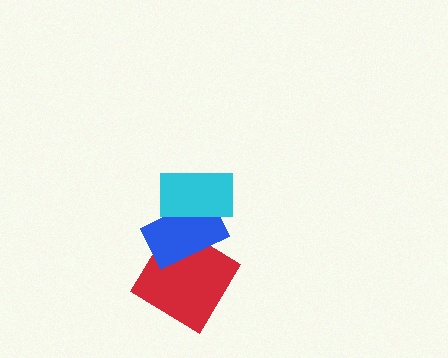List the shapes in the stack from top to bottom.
From top to bottom: the cyan rectangle, the blue rectangle, the red diamond.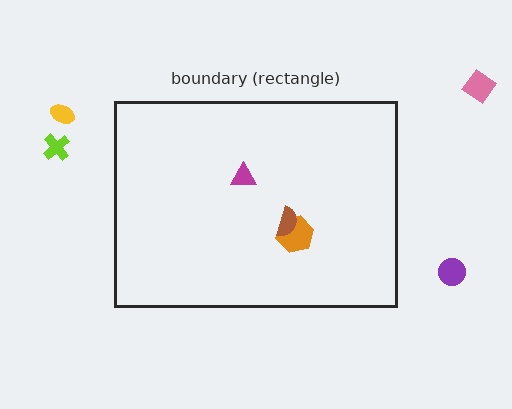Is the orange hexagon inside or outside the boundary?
Inside.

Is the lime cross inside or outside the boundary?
Outside.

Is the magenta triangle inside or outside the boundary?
Inside.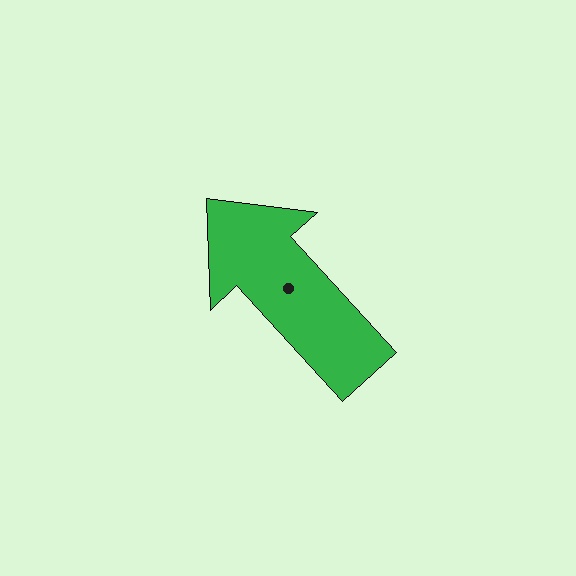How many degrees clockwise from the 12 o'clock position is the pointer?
Approximately 318 degrees.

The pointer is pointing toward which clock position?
Roughly 11 o'clock.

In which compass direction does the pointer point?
Northwest.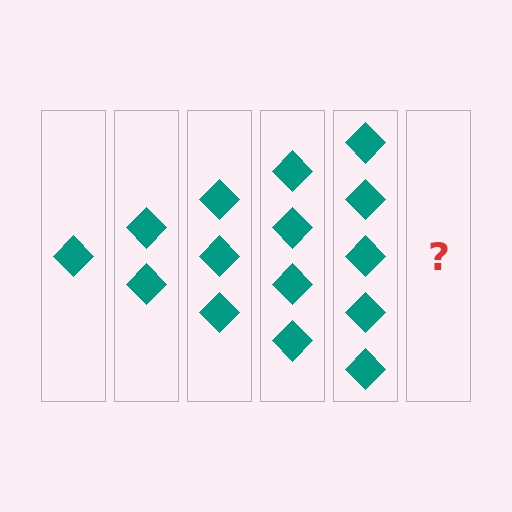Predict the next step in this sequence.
The next step is 6 diamonds.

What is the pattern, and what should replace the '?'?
The pattern is that each step adds one more diamond. The '?' should be 6 diamonds.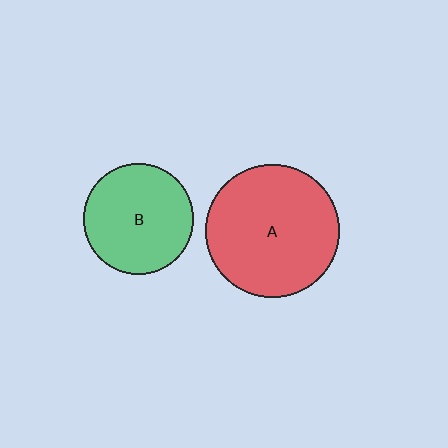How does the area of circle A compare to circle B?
Approximately 1.5 times.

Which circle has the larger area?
Circle A (red).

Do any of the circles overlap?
No, none of the circles overlap.